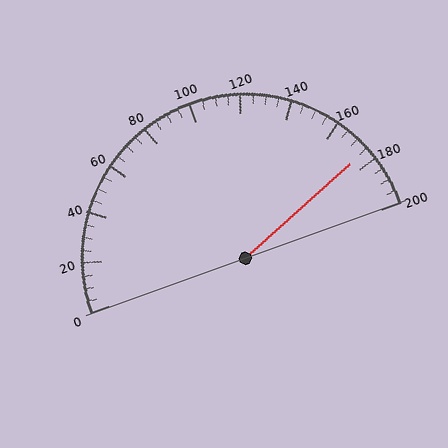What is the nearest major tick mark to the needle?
The nearest major tick mark is 180.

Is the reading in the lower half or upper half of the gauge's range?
The reading is in the upper half of the range (0 to 200).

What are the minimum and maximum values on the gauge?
The gauge ranges from 0 to 200.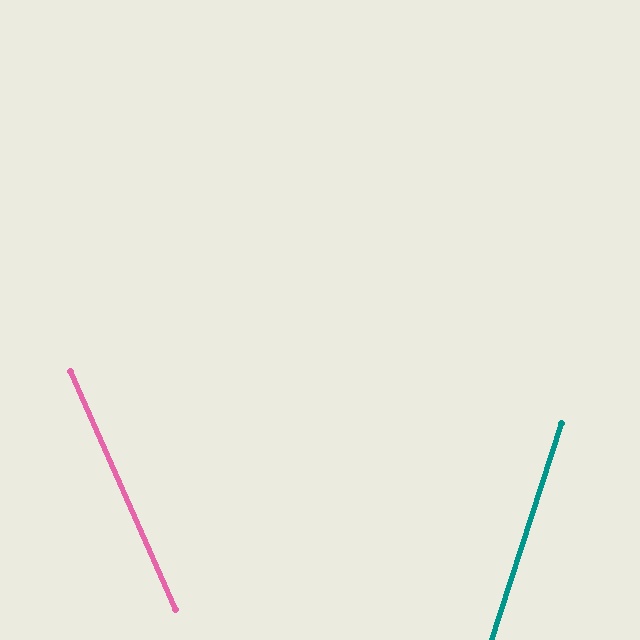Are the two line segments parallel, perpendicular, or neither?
Neither parallel nor perpendicular — they differ by about 42°.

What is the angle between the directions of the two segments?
Approximately 42 degrees.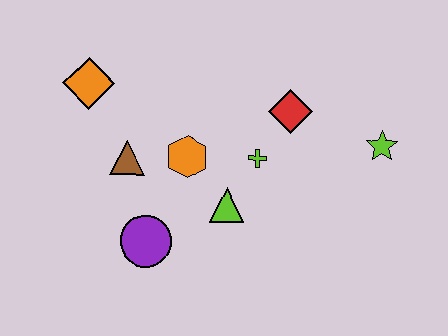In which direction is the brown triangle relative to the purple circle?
The brown triangle is above the purple circle.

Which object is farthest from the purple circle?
The lime star is farthest from the purple circle.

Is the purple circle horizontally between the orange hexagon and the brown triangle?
Yes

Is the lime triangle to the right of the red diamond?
No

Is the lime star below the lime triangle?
No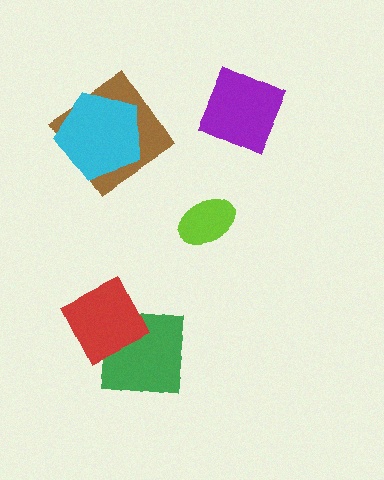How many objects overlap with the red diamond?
1 object overlaps with the red diamond.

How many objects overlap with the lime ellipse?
0 objects overlap with the lime ellipse.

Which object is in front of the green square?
The red diamond is in front of the green square.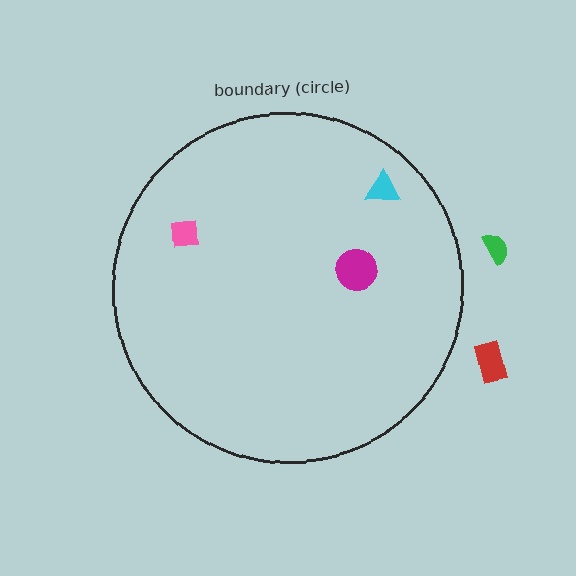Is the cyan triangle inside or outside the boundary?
Inside.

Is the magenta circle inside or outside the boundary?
Inside.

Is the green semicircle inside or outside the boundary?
Outside.